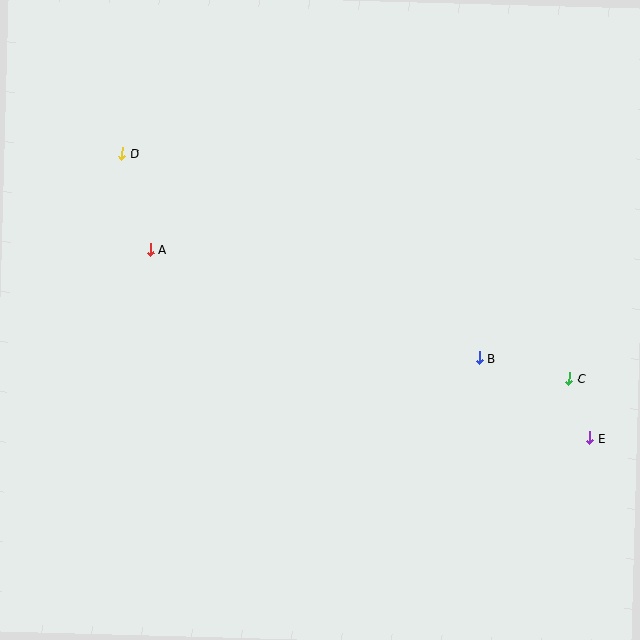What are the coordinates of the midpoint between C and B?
The midpoint between C and B is at (524, 368).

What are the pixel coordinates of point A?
Point A is at (150, 250).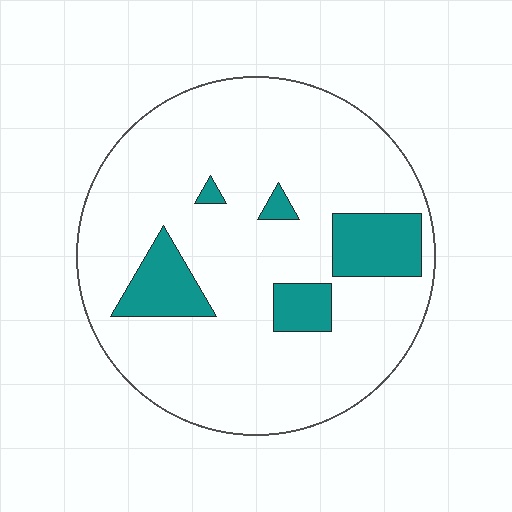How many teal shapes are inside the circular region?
5.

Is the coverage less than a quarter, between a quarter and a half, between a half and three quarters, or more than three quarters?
Less than a quarter.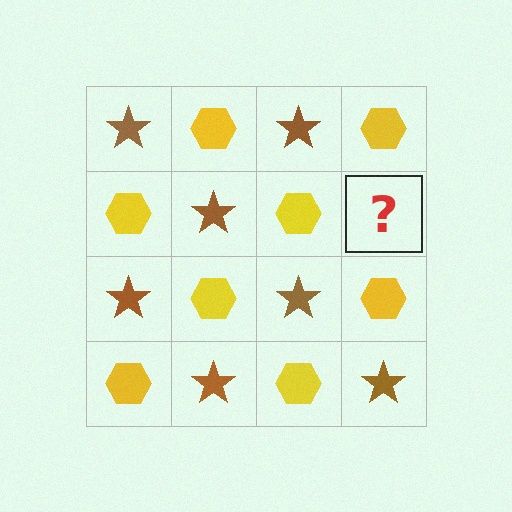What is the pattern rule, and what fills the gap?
The rule is that it alternates brown star and yellow hexagon in a checkerboard pattern. The gap should be filled with a brown star.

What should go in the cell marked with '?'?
The missing cell should contain a brown star.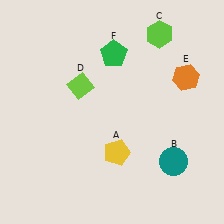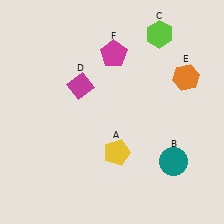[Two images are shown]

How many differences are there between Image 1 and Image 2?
There are 2 differences between the two images.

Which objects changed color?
D changed from lime to magenta. F changed from green to magenta.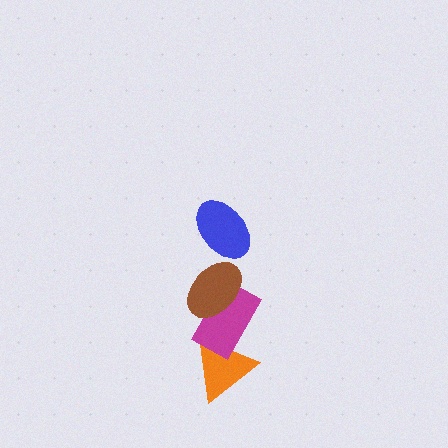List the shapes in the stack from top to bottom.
From top to bottom: the blue ellipse, the brown ellipse, the magenta rectangle, the orange triangle.